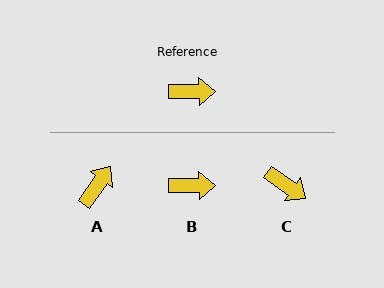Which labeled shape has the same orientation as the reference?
B.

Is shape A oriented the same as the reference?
No, it is off by about 54 degrees.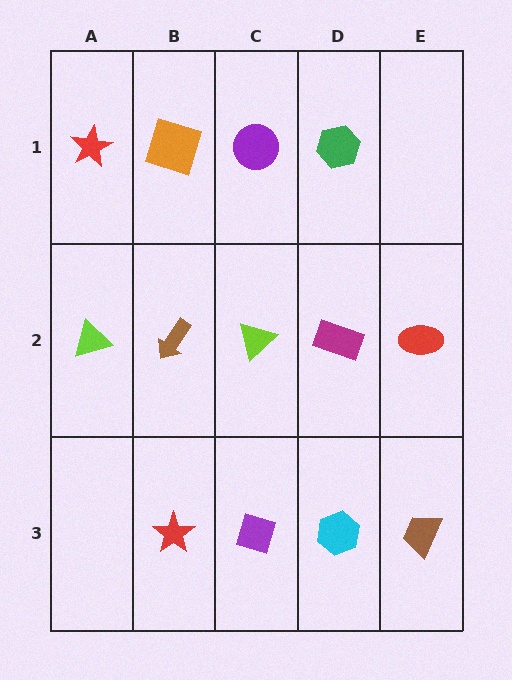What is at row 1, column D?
A green hexagon.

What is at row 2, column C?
A lime triangle.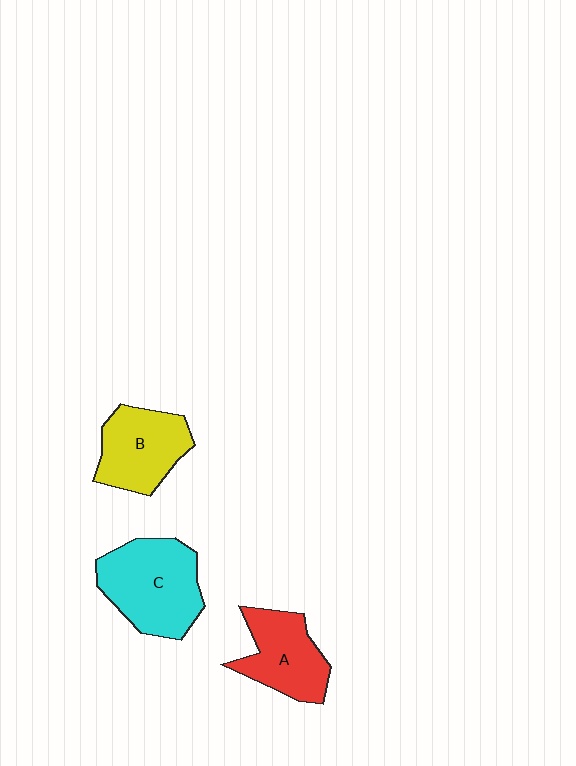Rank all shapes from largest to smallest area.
From largest to smallest: C (cyan), B (yellow), A (red).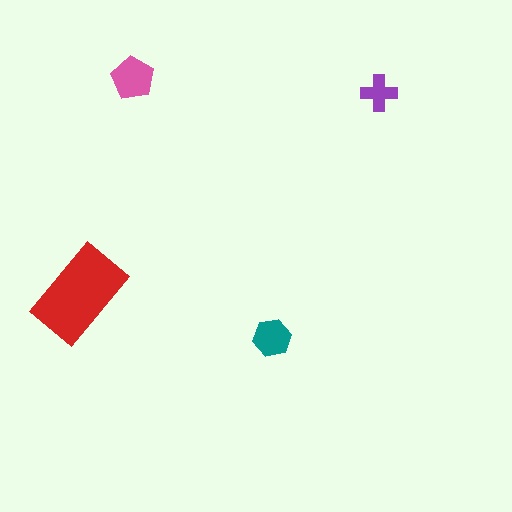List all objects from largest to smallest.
The red rectangle, the pink pentagon, the teal hexagon, the purple cross.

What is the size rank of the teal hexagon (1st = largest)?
3rd.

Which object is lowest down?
The teal hexagon is bottommost.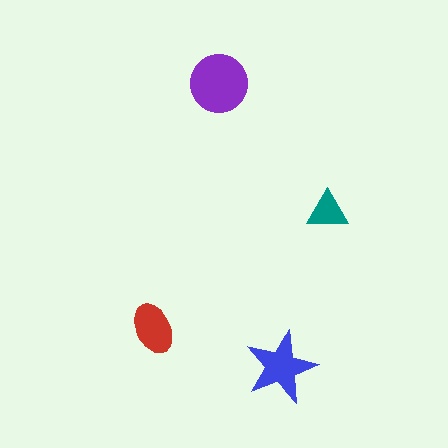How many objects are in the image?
There are 4 objects in the image.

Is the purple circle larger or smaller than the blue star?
Larger.